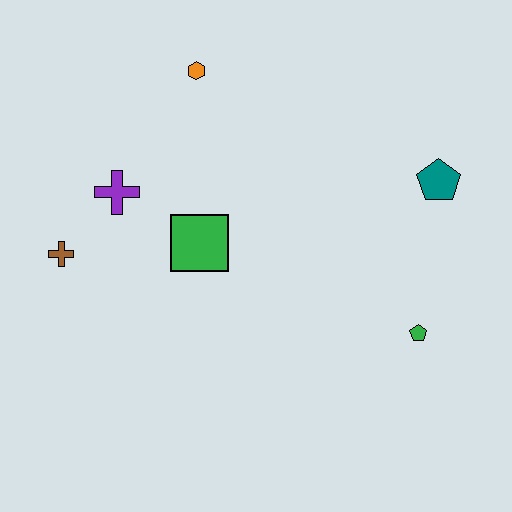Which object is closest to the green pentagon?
The teal pentagon is closest to the green pentagon.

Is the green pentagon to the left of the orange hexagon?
No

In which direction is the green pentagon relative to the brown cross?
The green pentagon is to the right of the brown cross.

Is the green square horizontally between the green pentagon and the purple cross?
Yes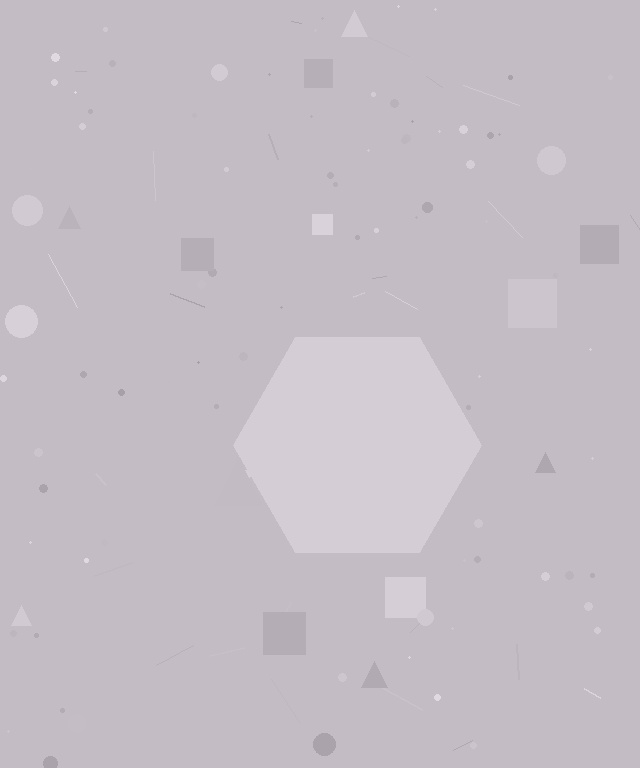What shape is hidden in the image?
A hexagon is hidden in the image.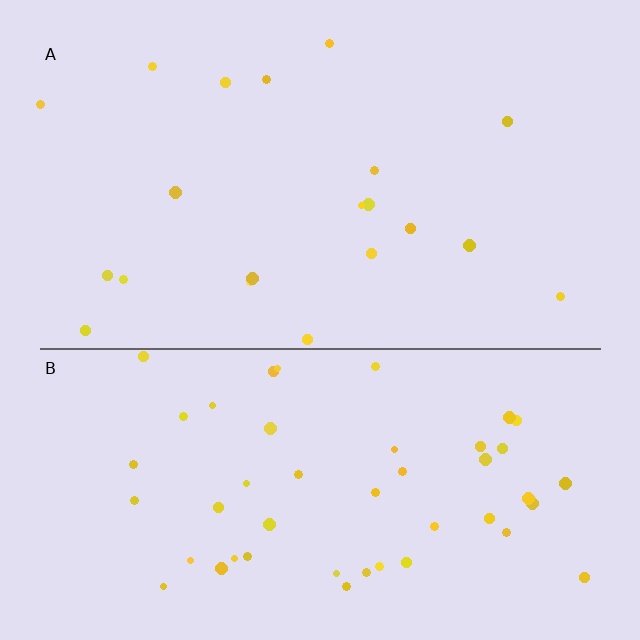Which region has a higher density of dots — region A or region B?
B (the bottom).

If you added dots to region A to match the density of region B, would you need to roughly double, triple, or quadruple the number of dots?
Approximately double.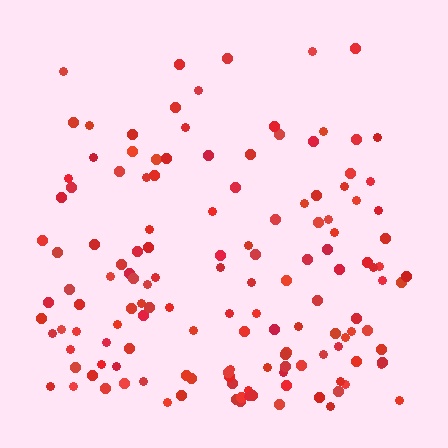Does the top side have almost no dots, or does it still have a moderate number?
Still a moderate number, just noticeably fewer than the bottom.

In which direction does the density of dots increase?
From top to bottom, with the bottom side densest.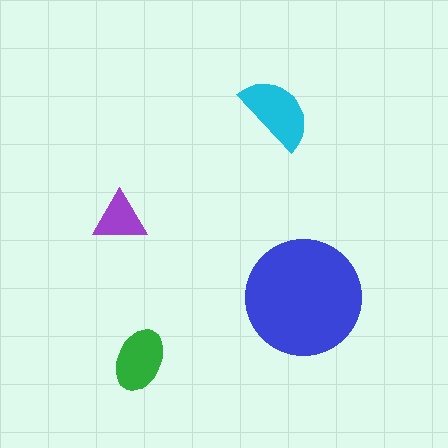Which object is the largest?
The blue circle.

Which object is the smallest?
The purple triangle.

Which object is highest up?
The cyan semicircle is topmost.